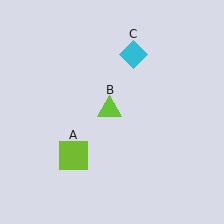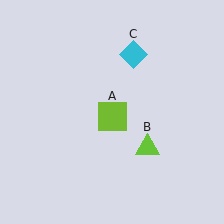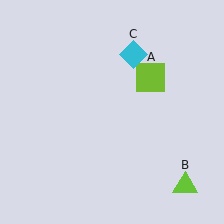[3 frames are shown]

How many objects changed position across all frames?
2 objects changed position: lime square (object A), lime triangle (object B).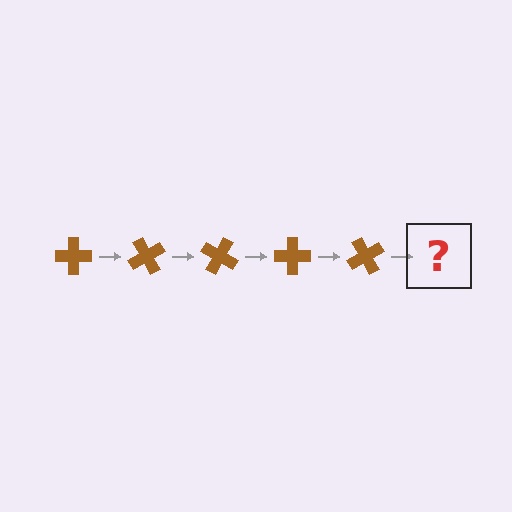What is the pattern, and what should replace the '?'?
The pattern is that the cross rotates 60 degrees each step. The '?' should be a brown cross rotated 300 degrees.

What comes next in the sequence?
The next element should be a brown cross rotated 300 degrees.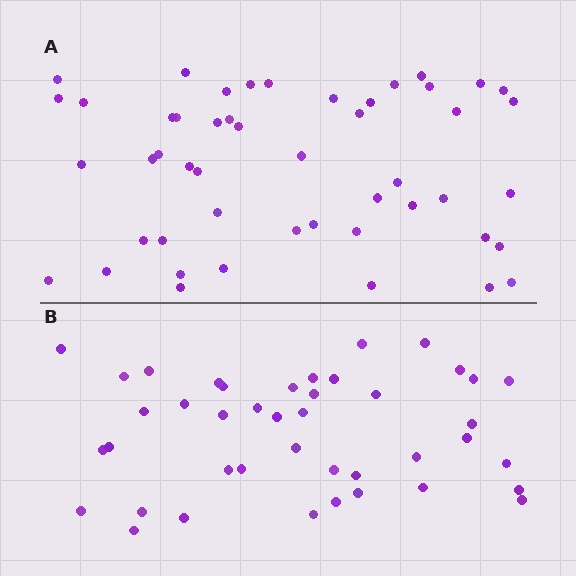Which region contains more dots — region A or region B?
Region A (the top region) has more dots.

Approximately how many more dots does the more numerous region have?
Region A has roughly 8 or so more dots than region B.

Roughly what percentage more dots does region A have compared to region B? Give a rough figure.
About 15% more.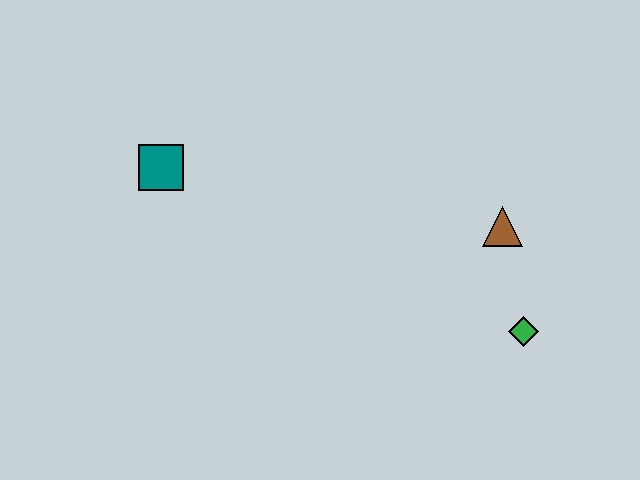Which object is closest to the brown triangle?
The green diamond is closest to the brown triangle.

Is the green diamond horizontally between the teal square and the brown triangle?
No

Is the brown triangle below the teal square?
Yes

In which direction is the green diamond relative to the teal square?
The green diamond is to the right of the teal square.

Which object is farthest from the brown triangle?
The teal square is farthest from the brown triangle.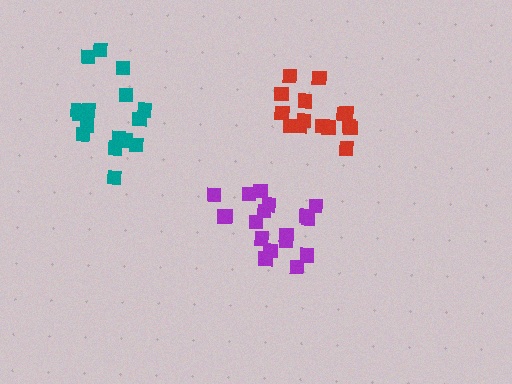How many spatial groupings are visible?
There are 3 spatial groupings.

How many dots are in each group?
Group 1: 15 dots, Group 2: 16 dots, Group 3: 19 dots (50 total).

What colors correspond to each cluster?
The clusters are colored: red, teal, purple.